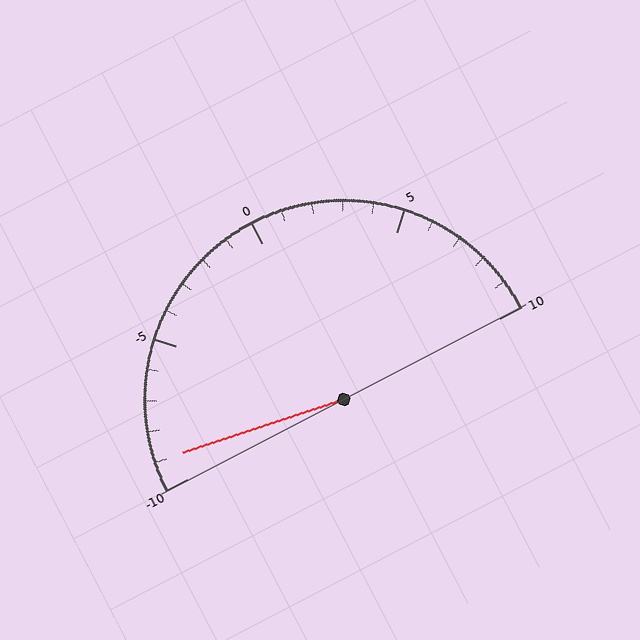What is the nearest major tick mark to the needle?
The nearest major tick mark is -10.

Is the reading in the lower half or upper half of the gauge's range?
The reading is in the lower half of the range (-10 to 10).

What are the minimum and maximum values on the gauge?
The gauge ranges from -10 to 10.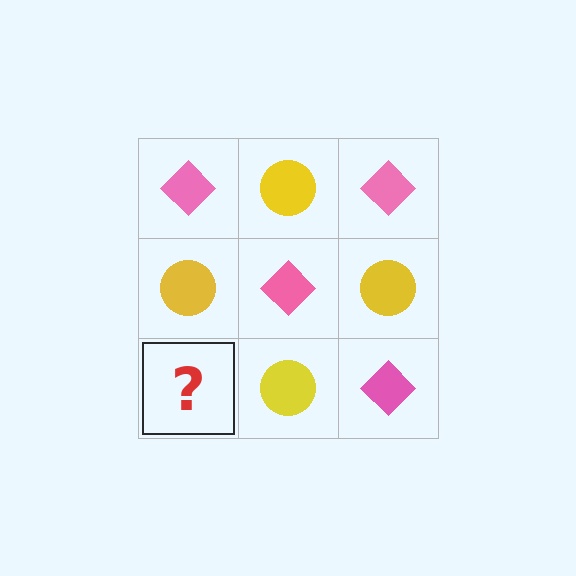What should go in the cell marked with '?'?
The missing cell should contain a pink diamond.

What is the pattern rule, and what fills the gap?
The rule is that it alternates pink diamond and yellow circle in a checkerboard pattern. The gap should be filled with a pink diamond.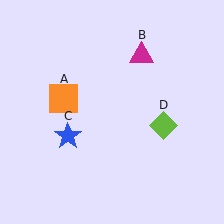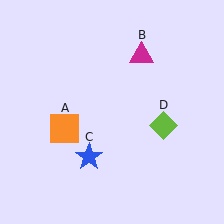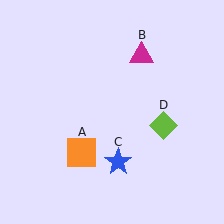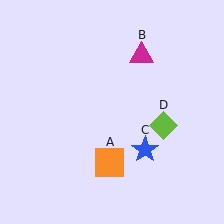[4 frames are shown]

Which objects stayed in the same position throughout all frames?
Magenta triangle (object B) and lime diamond (object D) remained stationary.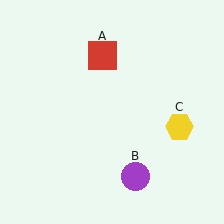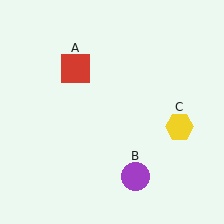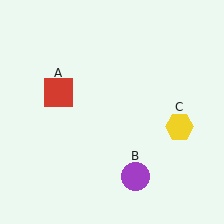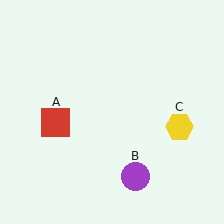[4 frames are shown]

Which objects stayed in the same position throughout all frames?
Purple circle (object B) and yellow hexagon (object C) remained stationary.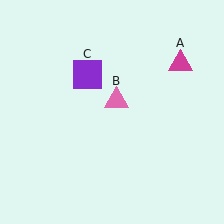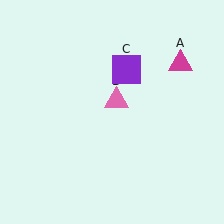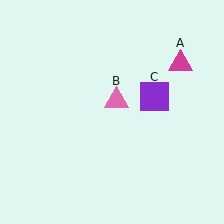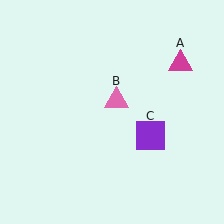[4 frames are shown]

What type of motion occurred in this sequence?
The purple square (object C) rotated clockwise around the center of the scene.